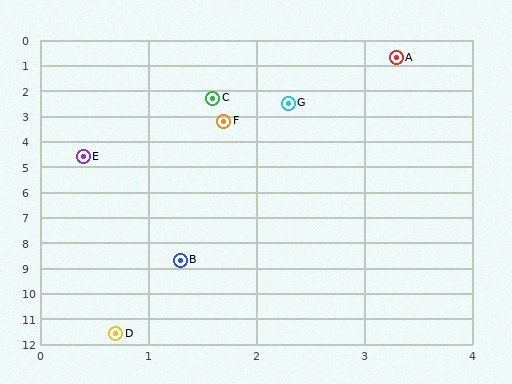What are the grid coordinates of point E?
Point E is at approximately (0.4, 4.6).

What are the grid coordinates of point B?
Point B is at approximately (1.3, 8.7).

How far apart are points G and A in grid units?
Points G and A are about 2.1 grid units apart.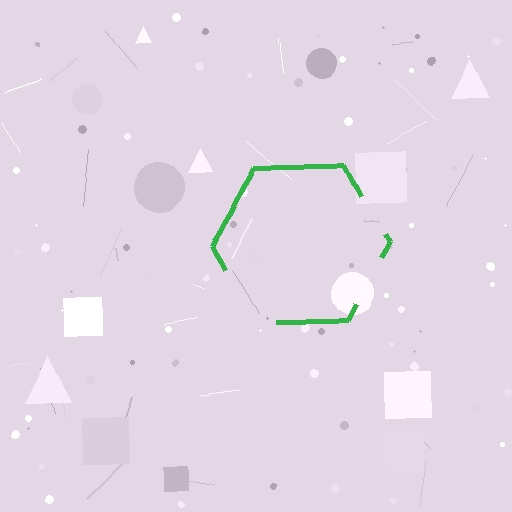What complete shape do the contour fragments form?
The contour fragments form a hexagon.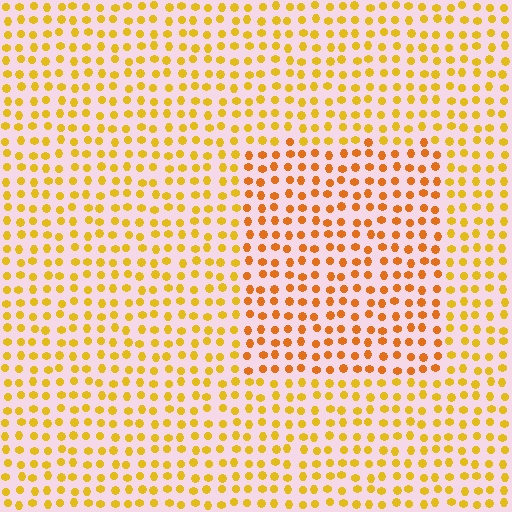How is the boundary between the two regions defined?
The boundary is defined purely by a slight shift in hue (about 23 degrees). Spacing, size, and orientation are identical on both sides.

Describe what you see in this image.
The image is filled with small yellow elements in a uniform arrangement. A rectangle-shaped region is visible where the elements are tinted to a slightly different hue, forming a subtle color boundary.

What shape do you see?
I see a rectangle.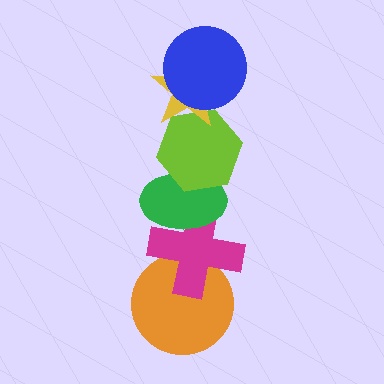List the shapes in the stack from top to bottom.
From top to bottom: the blue circle, the yellow star, the lime hexagon, the green ellipse, the magenta cross, the orange circle.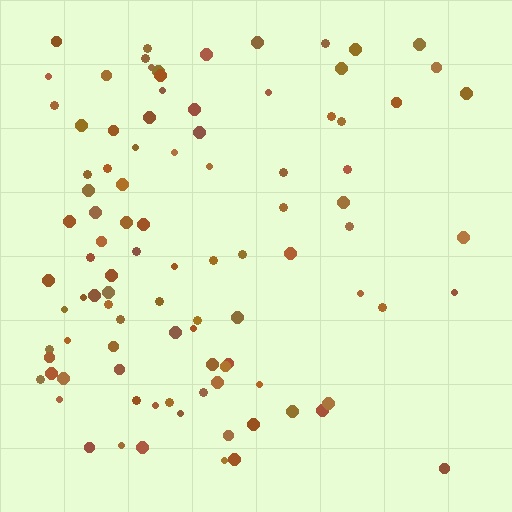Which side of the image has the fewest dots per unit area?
The right.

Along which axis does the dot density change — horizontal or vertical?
Horizontal.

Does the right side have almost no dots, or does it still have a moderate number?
Still a moderate number, just noticeably fewer than the left.